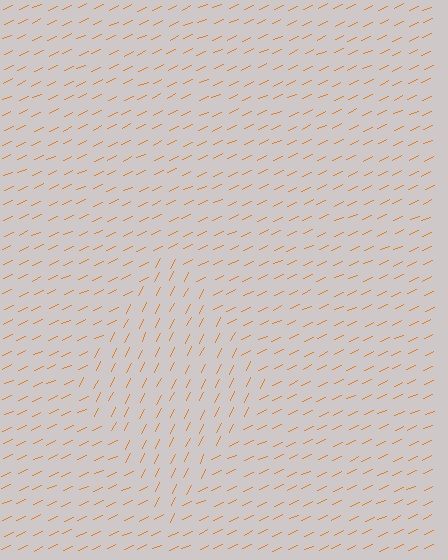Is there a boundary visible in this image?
Yes, there is a texture boundary formed by a change in line orientation.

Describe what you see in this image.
The image is filled with small orange line segments. A diamond region in the image has lines oriented differently from the surrounding lines, creating a visible texture boundary.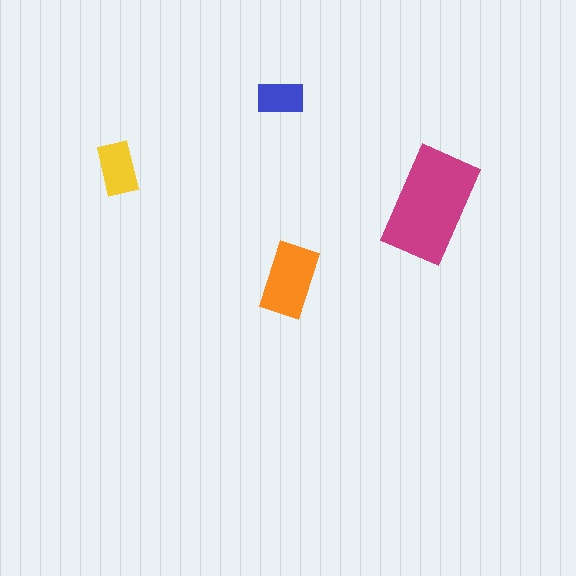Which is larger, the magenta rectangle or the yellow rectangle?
The magenta one.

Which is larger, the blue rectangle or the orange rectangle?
The orange one.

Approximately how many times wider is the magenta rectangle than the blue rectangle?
About 2.5 times wider.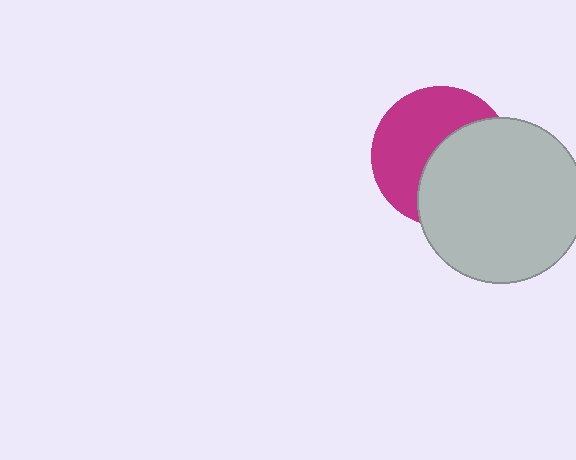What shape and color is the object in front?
The object in front is a light gray circle.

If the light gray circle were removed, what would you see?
You would see the complete magenta circle.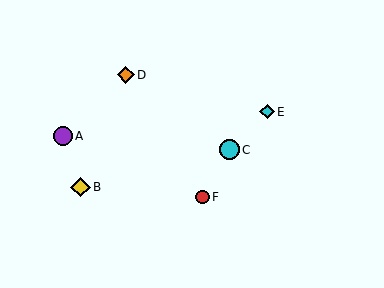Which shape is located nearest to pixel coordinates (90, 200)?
The yellow diamond (labeled B) at (80, 187) is nearest to that location.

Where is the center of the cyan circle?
The center of the cyan circle is at (230, 150).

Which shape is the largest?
The cyan circle (labeled C) is the largest.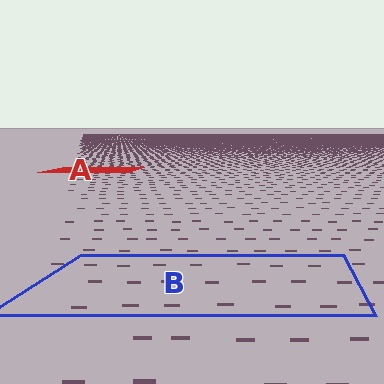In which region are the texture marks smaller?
The texture marks are smaller in region A, because it is farther away.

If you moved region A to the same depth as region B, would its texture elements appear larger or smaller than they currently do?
They would appear larger. At a closer depth, the same texture elements are projected at a bigger on-screen size.